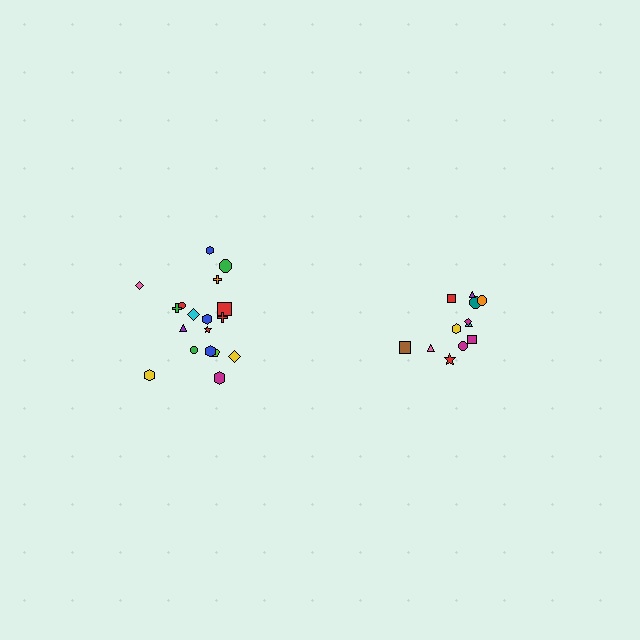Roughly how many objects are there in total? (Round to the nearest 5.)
Roughly 30 objects in total.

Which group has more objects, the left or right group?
The left group.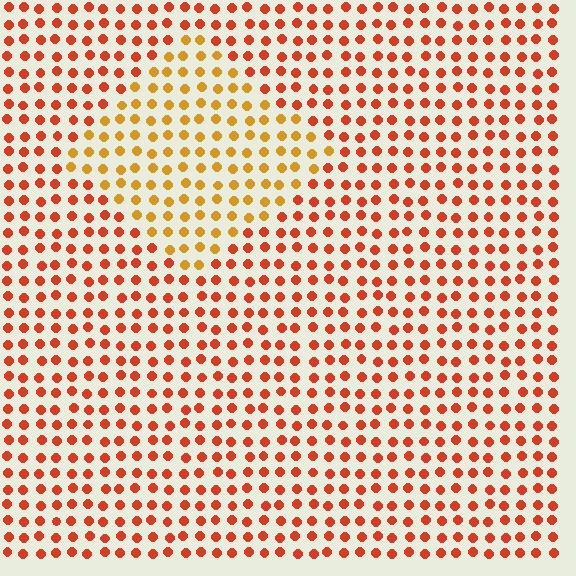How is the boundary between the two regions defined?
The boundary is defined purely by a slight shift in hue (about 32 degrees). Spacing, size, and orientation are identical on both sides.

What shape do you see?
I see a diamond.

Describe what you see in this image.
The image is filled with small red elements in a uniform arrangement. A diamond-shaped region is visible where the elements are tinted to a slightly different hue, forming a subtle color boundary.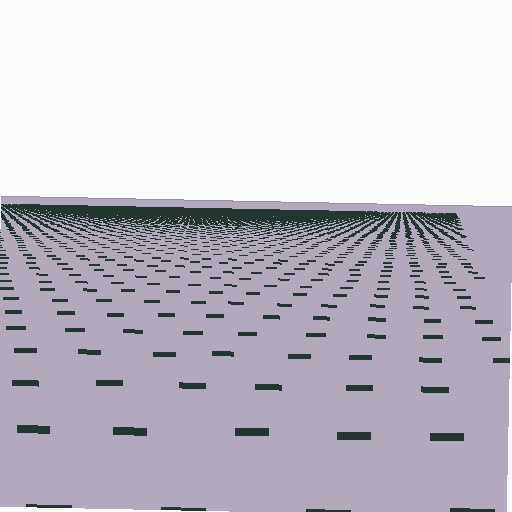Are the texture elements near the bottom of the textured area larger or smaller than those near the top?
Larger. Near the bottom, elements are closer to the viewer and appear at a bigger on-screen size.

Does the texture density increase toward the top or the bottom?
Density increases toward the top.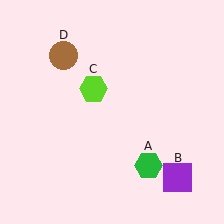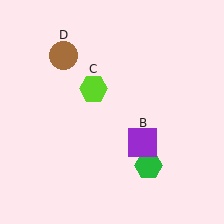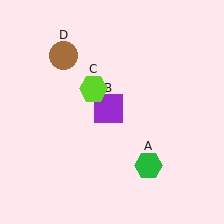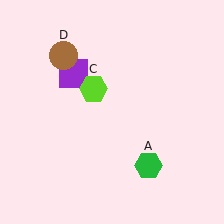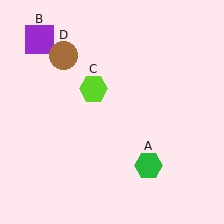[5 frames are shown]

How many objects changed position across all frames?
1 object changed position: purple square (object B).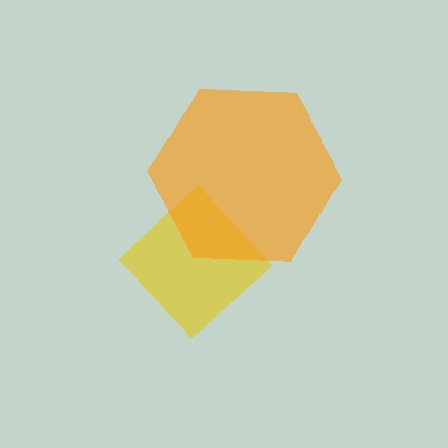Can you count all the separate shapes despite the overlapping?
Yes, there are 2 separate shapes.